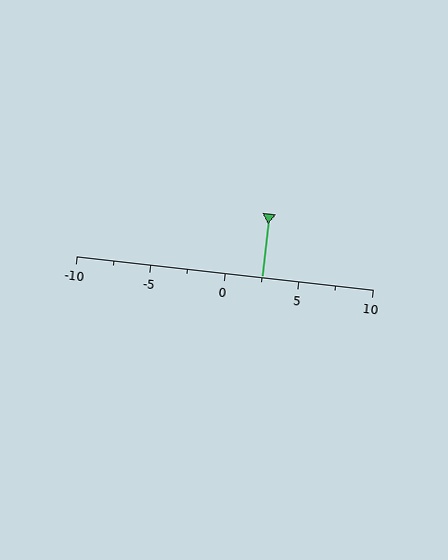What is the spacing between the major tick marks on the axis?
The major ticks are spaced 5 apart.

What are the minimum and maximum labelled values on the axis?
The axis runs from -10 to 10.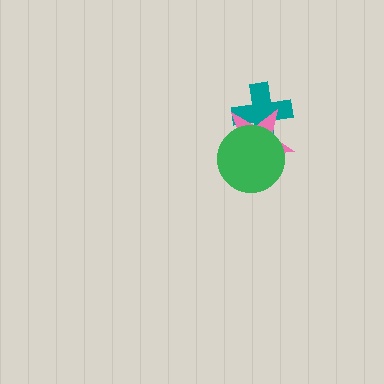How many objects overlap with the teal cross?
2 objects overlap with the teal cross.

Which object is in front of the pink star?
The green circle is in front of the pink star.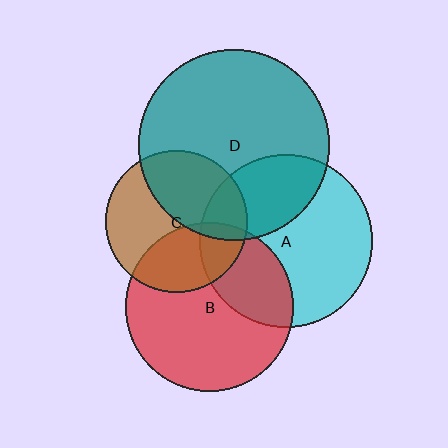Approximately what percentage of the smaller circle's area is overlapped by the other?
Approximately 40%.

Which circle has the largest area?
Circle D (teal).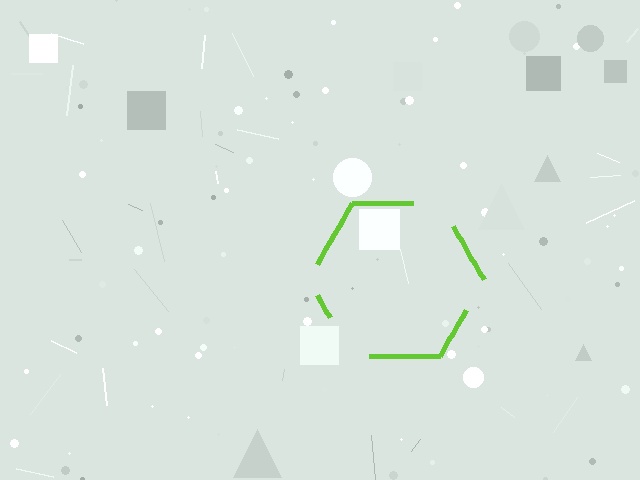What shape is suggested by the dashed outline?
The dashed outline suggests a hexagon.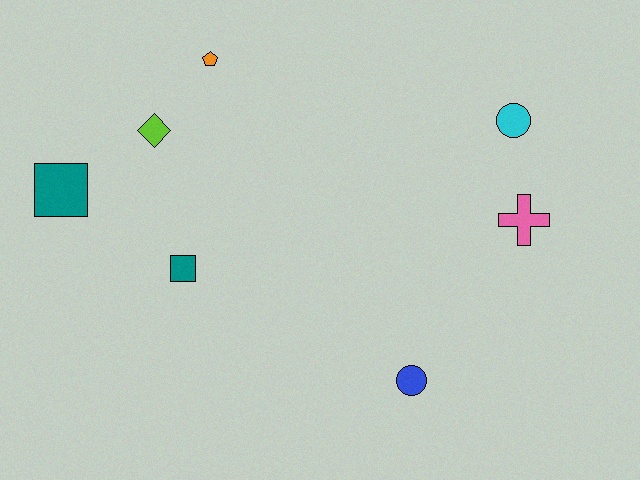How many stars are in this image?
There are no stars.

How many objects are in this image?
There are 7 objects.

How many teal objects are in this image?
There are 2 teal objects.